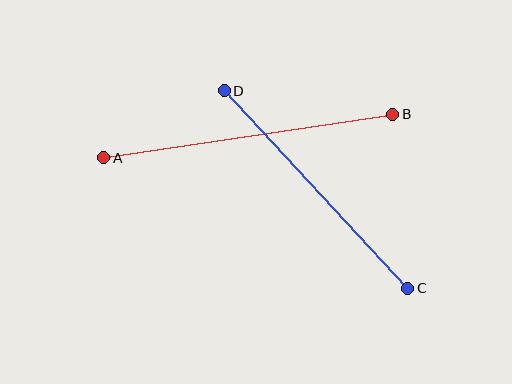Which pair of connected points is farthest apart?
Points A and B are farthest apart.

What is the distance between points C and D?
The distance is approximately 269 pixels.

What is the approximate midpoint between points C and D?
The midpoint is at approximately (316, 190) pixels.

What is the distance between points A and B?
The distance is approximately 292 pixels.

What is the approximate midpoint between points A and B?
The midpoint is at approximately (248, 136) pixels.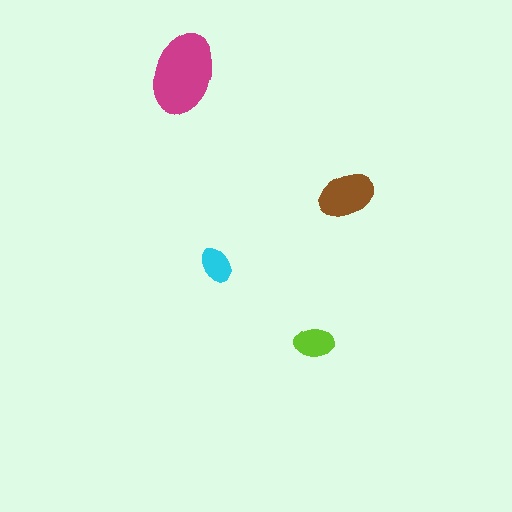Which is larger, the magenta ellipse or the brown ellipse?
The magenta one.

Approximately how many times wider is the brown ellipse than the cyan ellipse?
About 1.5 times wider.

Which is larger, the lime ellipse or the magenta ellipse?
The magenta one.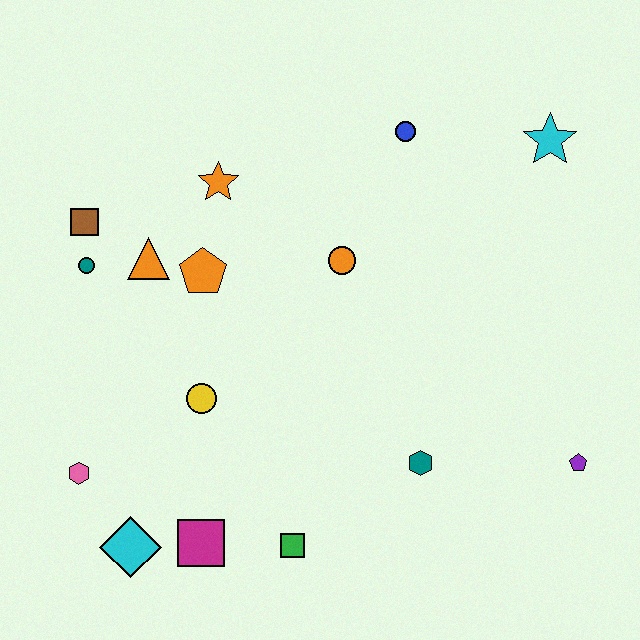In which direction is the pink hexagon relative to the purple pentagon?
The pink hexagon is to the left of the purple pentagon.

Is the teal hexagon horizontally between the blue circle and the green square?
No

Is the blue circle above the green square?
Yes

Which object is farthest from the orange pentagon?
The purple pentagon is farthest from the orange pentagon.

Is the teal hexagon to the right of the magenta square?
Yes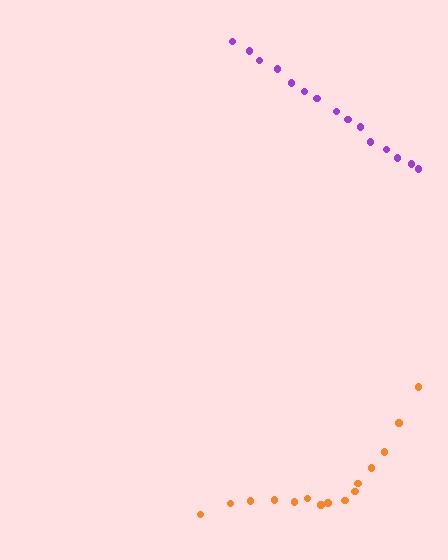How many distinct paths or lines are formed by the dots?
There are 2 distinct paths.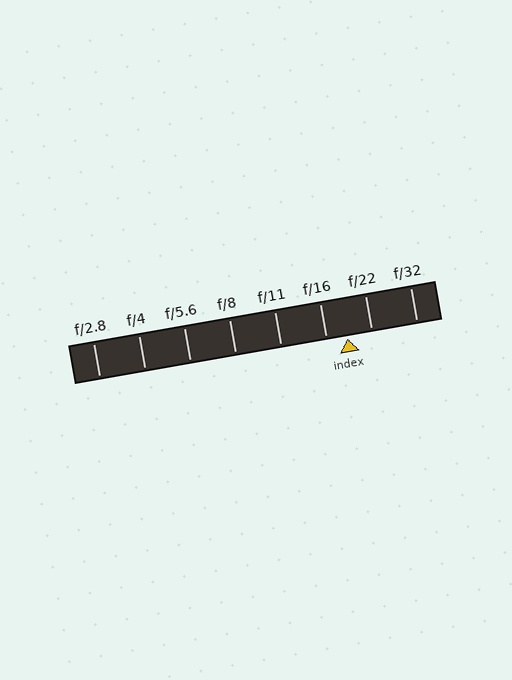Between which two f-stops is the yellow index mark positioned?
The index mark is between f/16 and f/22.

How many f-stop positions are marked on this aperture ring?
There are 8 f-stop positions marked.